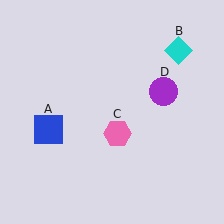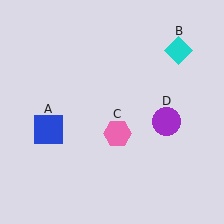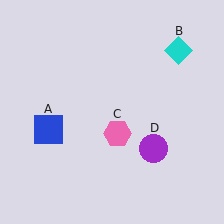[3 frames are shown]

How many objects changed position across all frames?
1 object changed position: purple circle (object D).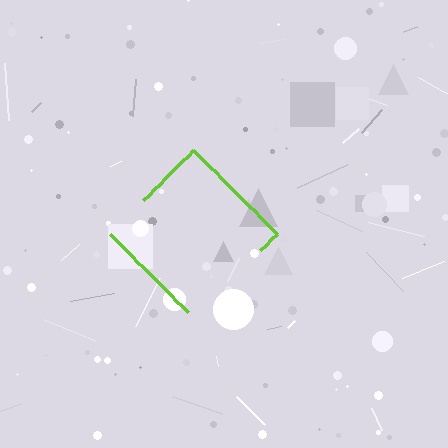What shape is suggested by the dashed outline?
The dashed outline suggests a diamond.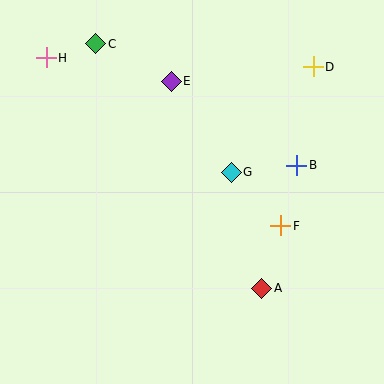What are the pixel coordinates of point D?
Point D is at (313, 67).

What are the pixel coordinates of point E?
Point E is at (171, 81).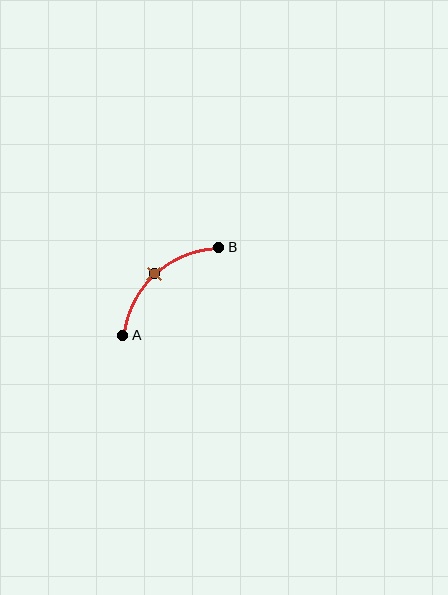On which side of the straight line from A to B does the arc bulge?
The arc bulges above and to the left of the straight line connecting A and B.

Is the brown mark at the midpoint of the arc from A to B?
Yes. The brown mark lies on the arc at equal arc-length from both A and B — it is the arc midpoint.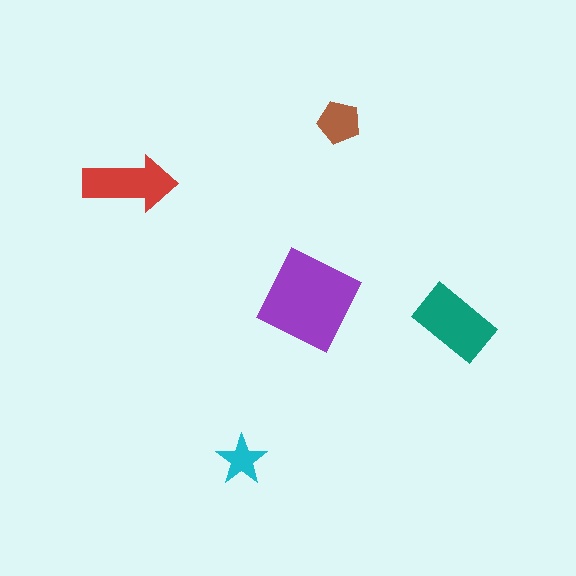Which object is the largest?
The purple diamond.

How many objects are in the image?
There are 5 objects in the image.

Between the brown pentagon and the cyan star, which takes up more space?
The brown pentagon.